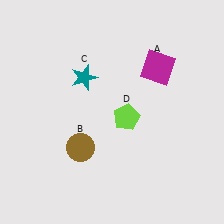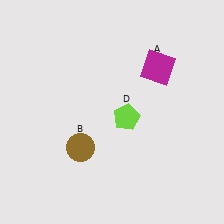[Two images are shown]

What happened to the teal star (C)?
The teal star (C) was removed in Image 2. It was in the top-left area of Image 1.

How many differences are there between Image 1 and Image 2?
There is 1 difference between the two images.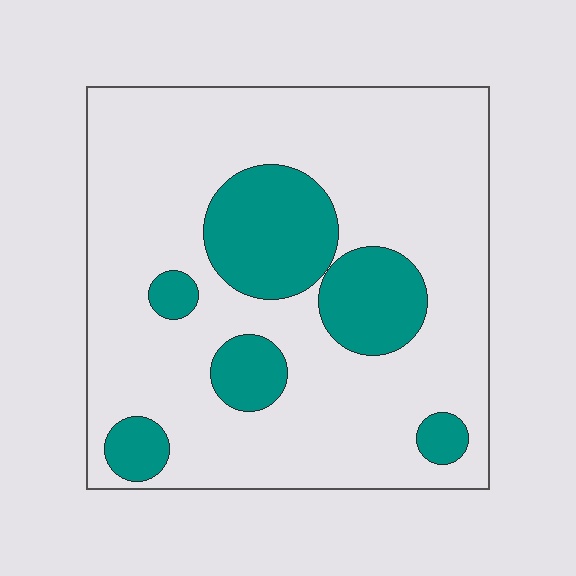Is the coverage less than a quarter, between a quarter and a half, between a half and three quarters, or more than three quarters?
Less than a quarter.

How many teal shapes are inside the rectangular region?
6.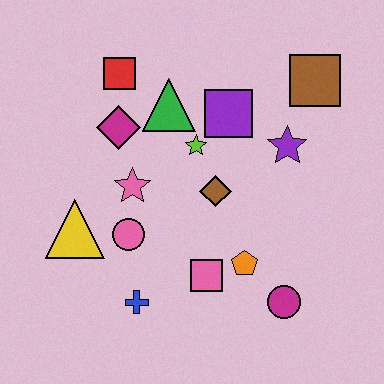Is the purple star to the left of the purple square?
No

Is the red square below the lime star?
No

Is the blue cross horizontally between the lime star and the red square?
Yes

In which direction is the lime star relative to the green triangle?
The lime star is below the green triangle.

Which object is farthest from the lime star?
The magenta circle is farthest from the lime star.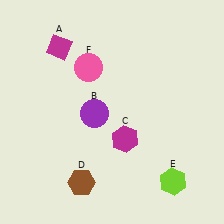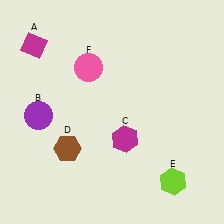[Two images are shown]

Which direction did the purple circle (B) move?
The purple circle (B) moved left.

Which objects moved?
The objects that moved are: the magenta diamond (A), the purple circle (B), the brown hexagon (D).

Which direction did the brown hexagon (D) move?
The brown hexagon (D) moved up.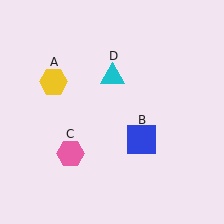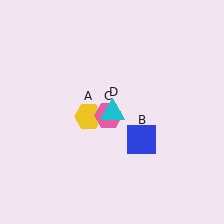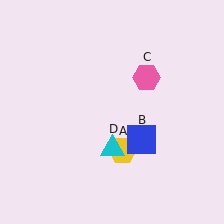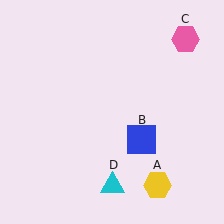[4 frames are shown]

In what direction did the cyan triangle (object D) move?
The cyan triangle (object D) moved down.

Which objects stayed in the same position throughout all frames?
Blue square (object B) remained stationary.